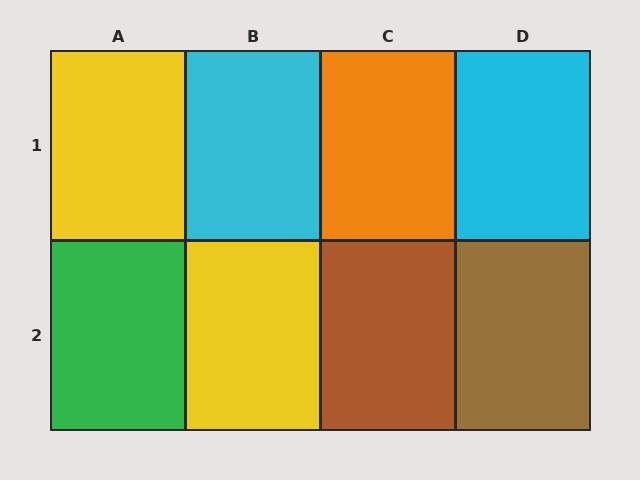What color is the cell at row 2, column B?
Yellow.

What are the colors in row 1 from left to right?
Yellow, cyan, orange, cyan.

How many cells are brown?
2 cells are brown.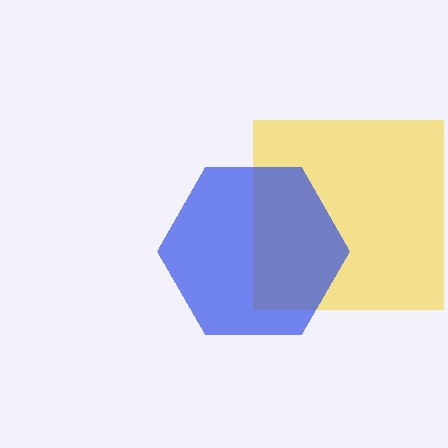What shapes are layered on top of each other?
The layered shapes are: a yellow square, a blue hexagon.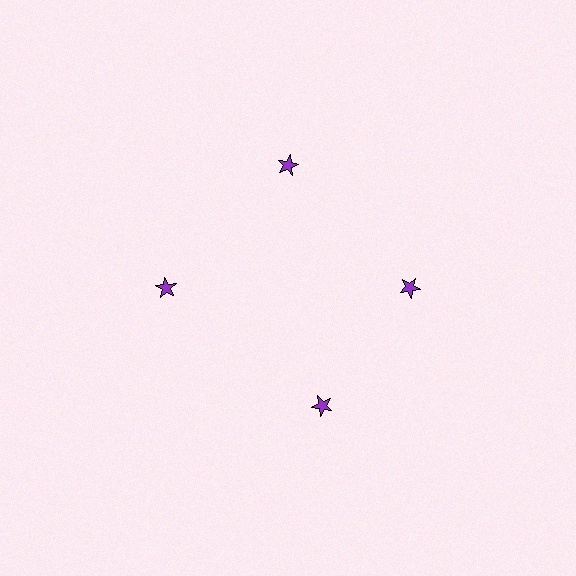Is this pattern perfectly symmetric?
No. The 4 purple stars are arranged in a ring, but one element near the 6 o'clock position is rotated out of alignment along the ring, breaking the 4-fold rotational symmetry.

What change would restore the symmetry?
The symmetry would be restored by rotating it back into even spacing with its neighbors so that all 4 stars sit at equal angles and equal distance from the center.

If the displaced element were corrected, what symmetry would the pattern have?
It would have 4-fold rotational symmetry — the pattern would map onto itself every 90 degrees.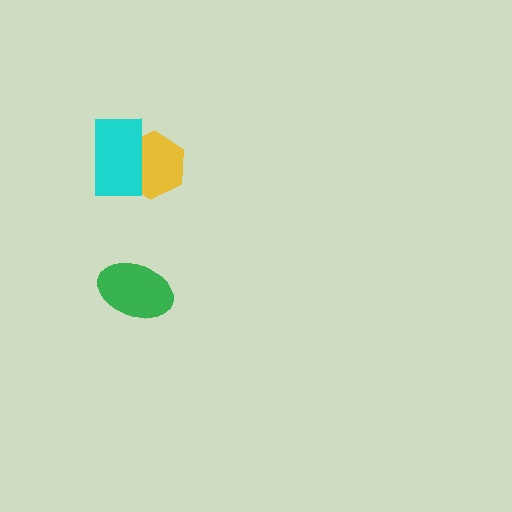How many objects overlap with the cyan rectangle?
1 object overlaps with the cyan rectangle.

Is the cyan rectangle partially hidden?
No, no other shape covers it.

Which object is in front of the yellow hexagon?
The cyan rectangle is in front of the yellow hexagon.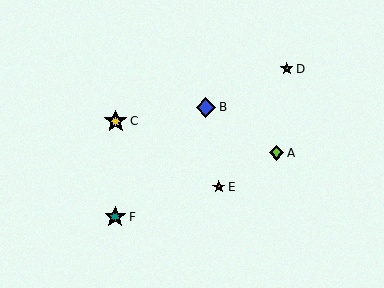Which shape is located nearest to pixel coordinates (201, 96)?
The blue diamond (labeled B) at (206, 107) is nearest to that location.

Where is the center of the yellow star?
The center of the yellow star is at (116, 121).